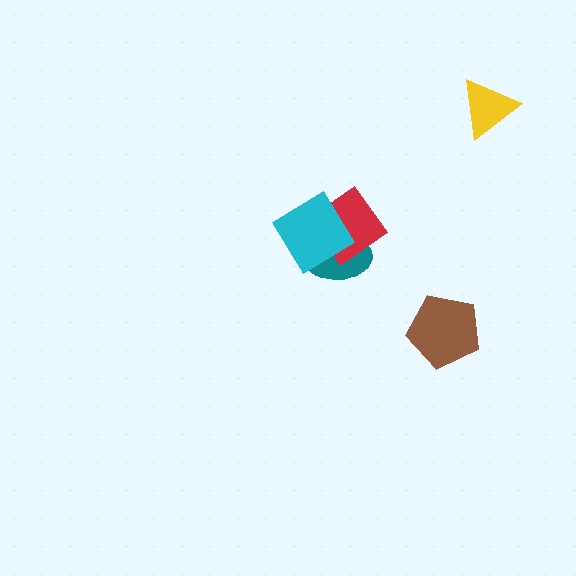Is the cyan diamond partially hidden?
No, no other shape covers it.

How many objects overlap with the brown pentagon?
0 objects overlap with the brown pentagon.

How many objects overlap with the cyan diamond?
2 objects overlap with the cyan diamond.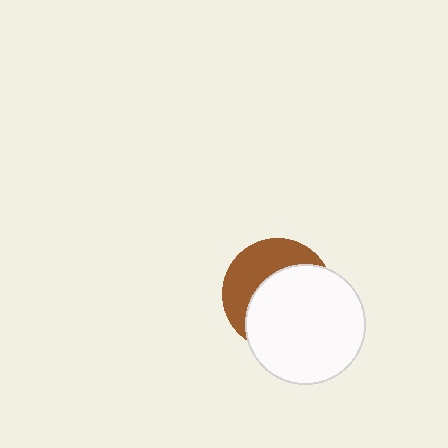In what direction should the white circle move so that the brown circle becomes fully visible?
The white circle should move toward the lower-right. That is the shortest direction to clear the overlap and leave the brown circle fully visible.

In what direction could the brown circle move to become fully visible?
The brown circle could move toward the upper-left. That would shift it out from behind the white circle entirely.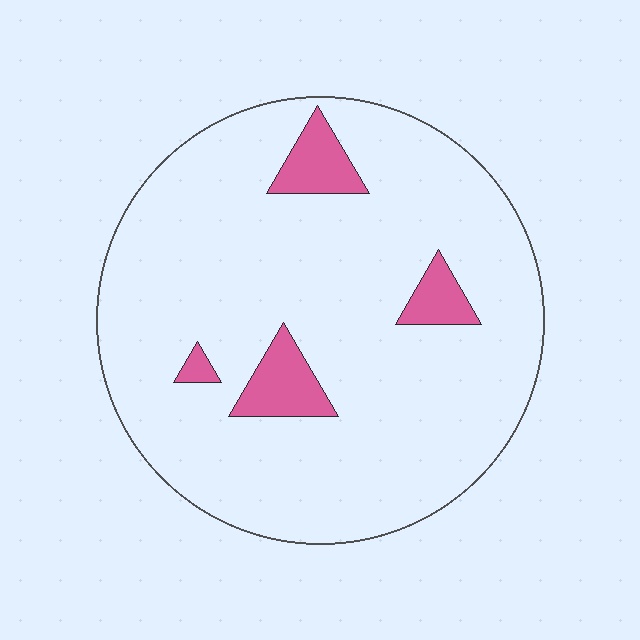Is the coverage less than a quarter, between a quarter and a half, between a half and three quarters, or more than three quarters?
Less than a quarter.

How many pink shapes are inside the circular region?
4.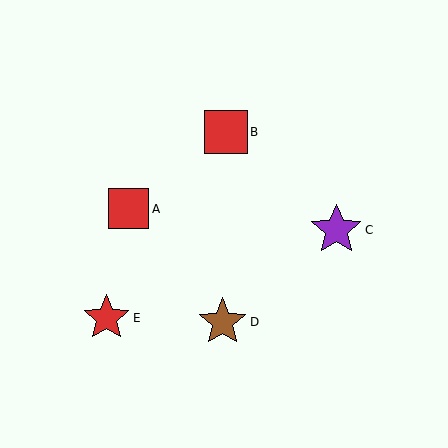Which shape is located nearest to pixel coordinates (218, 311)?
The brown star (labeled D) at (223, 322) is nearest to that location.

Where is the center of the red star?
The center of the red star is at (107, 318).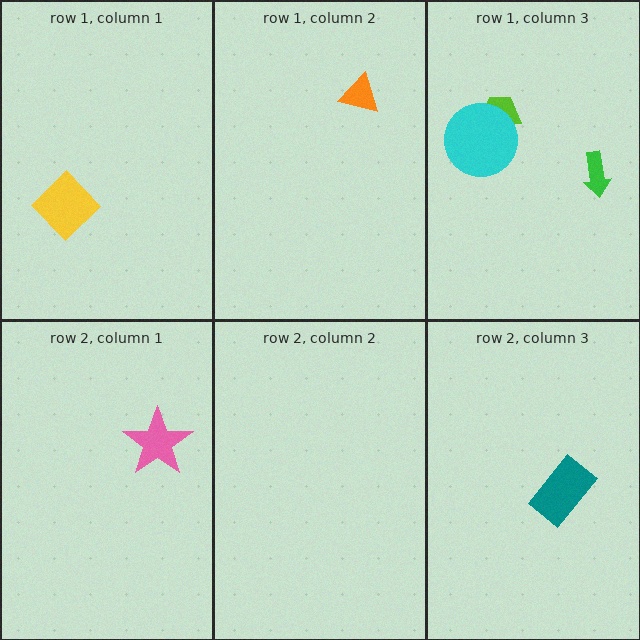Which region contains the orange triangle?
The row 1, column 2 region.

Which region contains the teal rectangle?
The row 2, column 3 region.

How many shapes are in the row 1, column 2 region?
1.